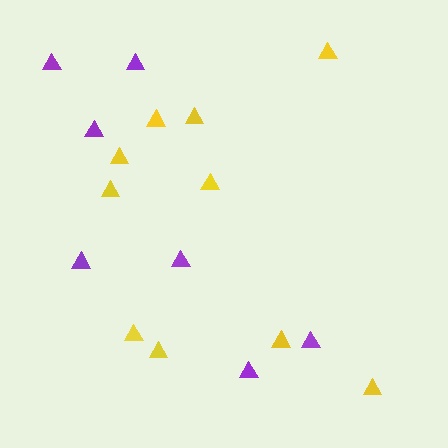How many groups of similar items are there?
There are 2 groups: one group of yellow triangles (10) and one group of purple triangles (7).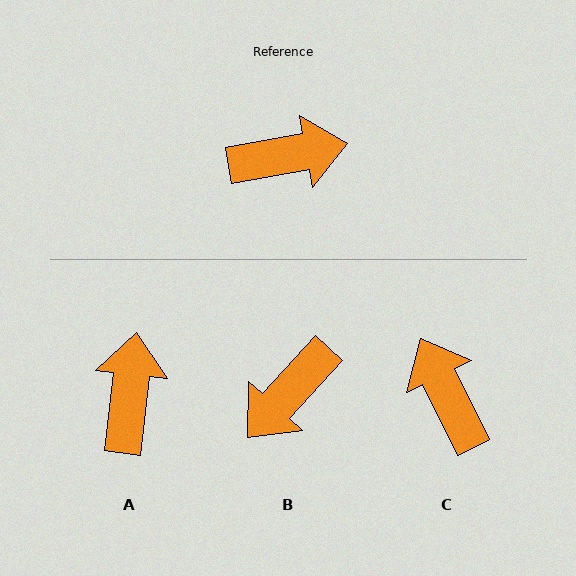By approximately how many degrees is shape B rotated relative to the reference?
Approximately 143 degrees clockwise.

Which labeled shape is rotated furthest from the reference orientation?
B, about 143 degrees away.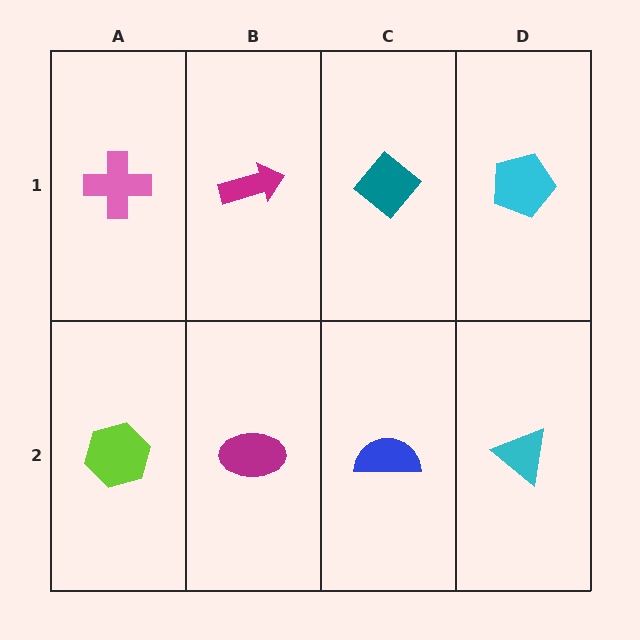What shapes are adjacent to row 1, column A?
A lime hexagon (row 2, column A), a magenta arrow (row 1, column B).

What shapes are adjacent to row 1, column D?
A cyan triangle (row 2, column D), a teal diamond (row 1, column C).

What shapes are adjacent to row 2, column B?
A magenta arrow (row 1, column B), a lime hexagon (row 2, column A), a blue semicircle (row 2, column C).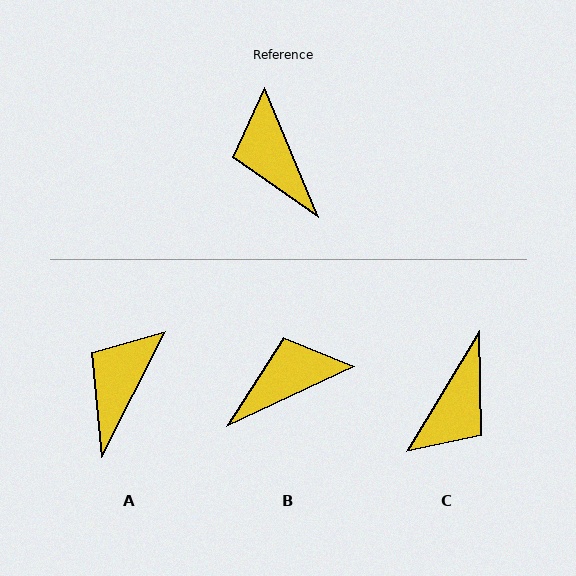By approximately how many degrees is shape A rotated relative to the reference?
Approximately 50 degrees clockwise.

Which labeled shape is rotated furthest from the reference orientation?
C, about 126 degrees away.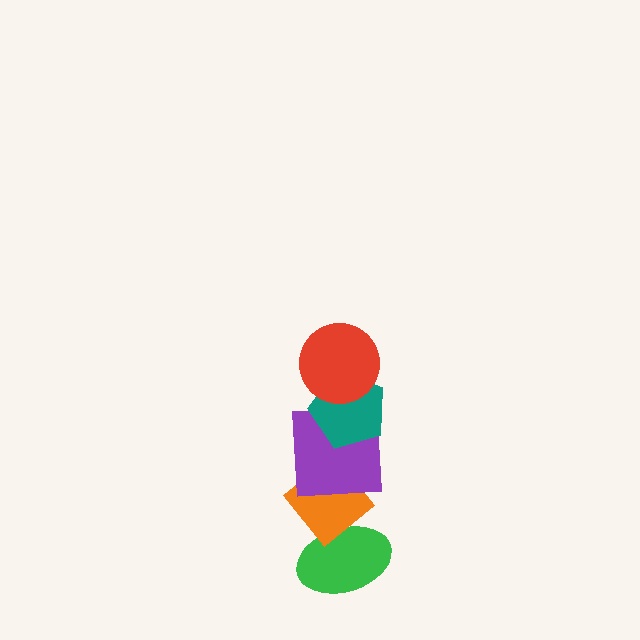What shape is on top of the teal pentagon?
The red circle is on top of the teal pentagon.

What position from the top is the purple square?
The purple square is 3rd from the top.